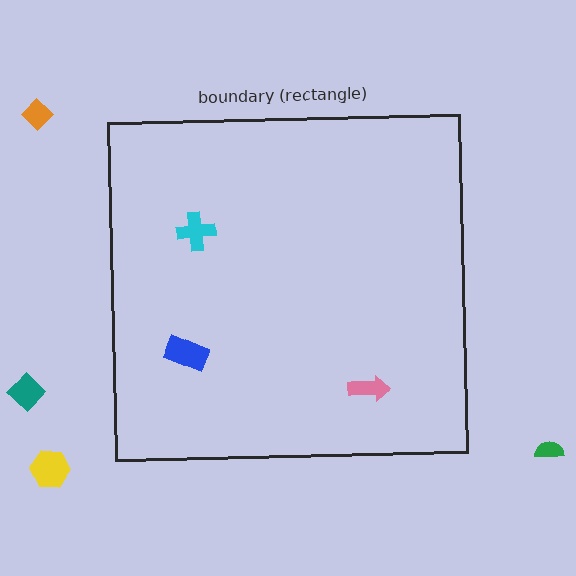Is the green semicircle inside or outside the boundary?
Outside.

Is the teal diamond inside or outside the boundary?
Outside.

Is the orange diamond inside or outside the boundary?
Outside.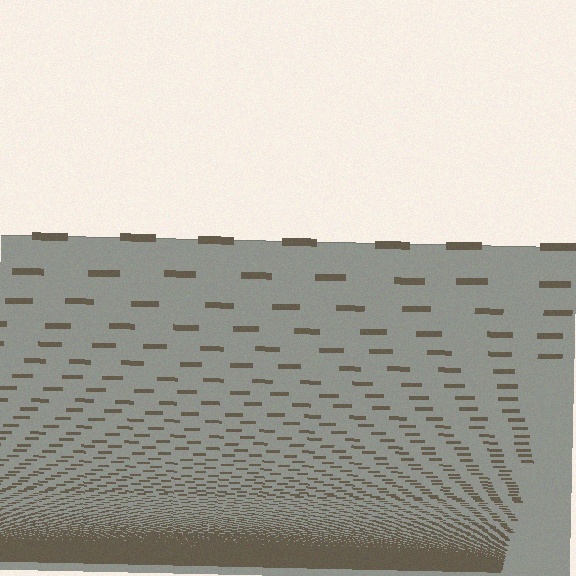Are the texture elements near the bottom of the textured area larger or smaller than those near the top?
Smaller. The gradient is inverted — elements near the bottom are smaller and denser.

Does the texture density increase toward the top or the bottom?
Density increases toward the bottom.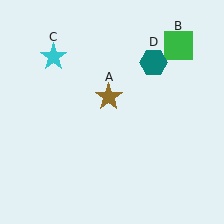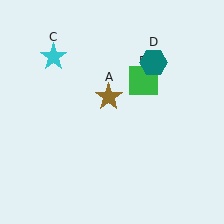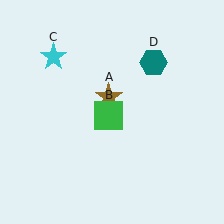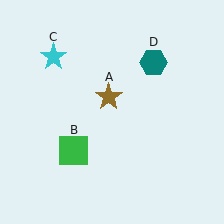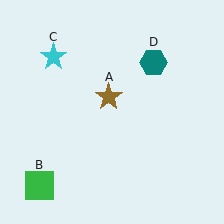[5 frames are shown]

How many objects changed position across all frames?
1 object changed position: green square (object B).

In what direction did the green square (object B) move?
The green square (object B) moved down and to the left.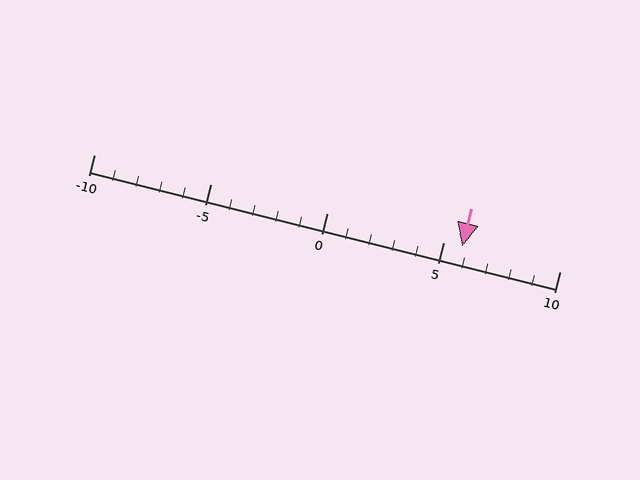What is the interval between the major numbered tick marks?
The major tick marks are spaced 5 units apart.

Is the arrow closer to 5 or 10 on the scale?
The arrow is closer to 5.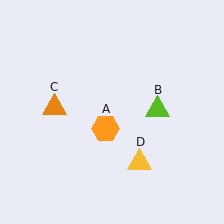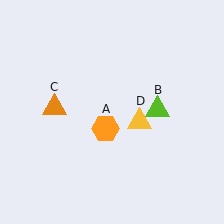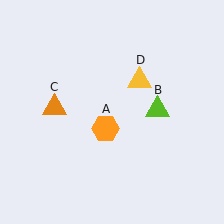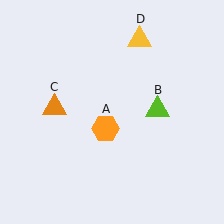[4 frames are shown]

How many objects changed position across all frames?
1 object changed position: yellow triangle (object D).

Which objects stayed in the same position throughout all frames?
Orange hexagon (object A) and lime triangle (object B) and orange triangle (object C) remained stationary.